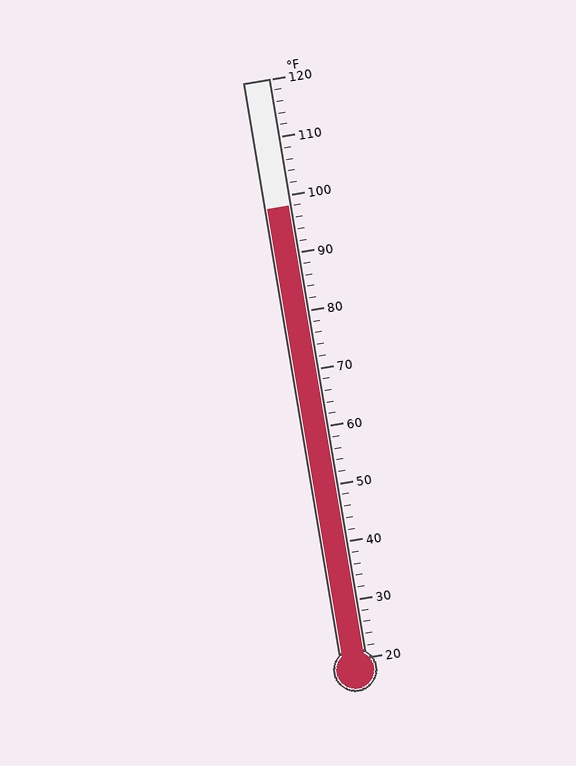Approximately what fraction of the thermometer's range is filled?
The thermometer is filled to approximately 80% of its range.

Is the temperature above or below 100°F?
The temperature is below 100°F.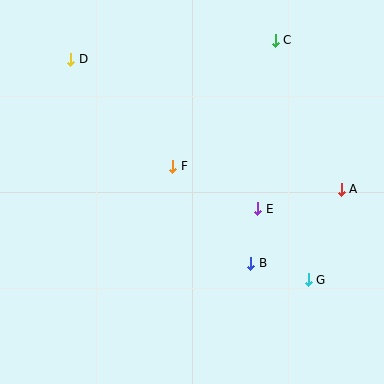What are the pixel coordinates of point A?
Point A is at (341, 189).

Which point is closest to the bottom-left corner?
Point F is closest to the bottom-left corner.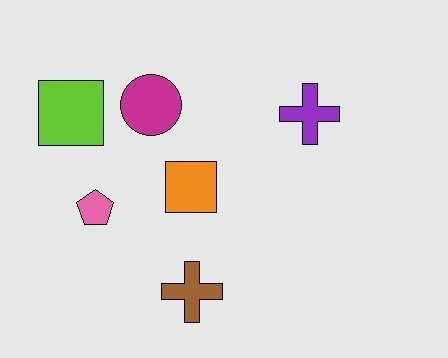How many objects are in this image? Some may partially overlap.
There are 6 objects.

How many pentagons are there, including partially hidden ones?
There is 1 pentagon.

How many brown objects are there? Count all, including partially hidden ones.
There is 1 brown object.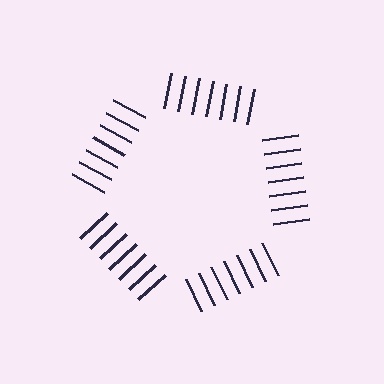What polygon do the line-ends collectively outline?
An illusory pentagon — the line segments terminate on its edges but no continuous stroke is drawn.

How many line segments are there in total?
35 — 7 along each of the 5 edges.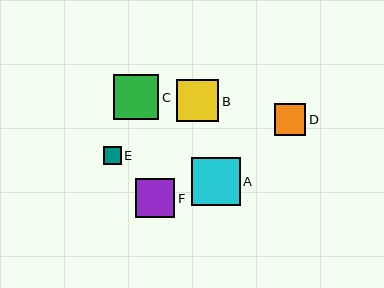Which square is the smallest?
Square E is the smallest with a size of approximately 18 pixels.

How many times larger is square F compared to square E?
Square F is approximately 2.1 times the size of square E.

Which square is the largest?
Square A is the largest with a size of approximately 49 pixels.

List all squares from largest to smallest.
From largest to smallest: A, C, B, F, D, E.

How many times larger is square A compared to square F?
Square A is approximately 1.3 times the size of square F.